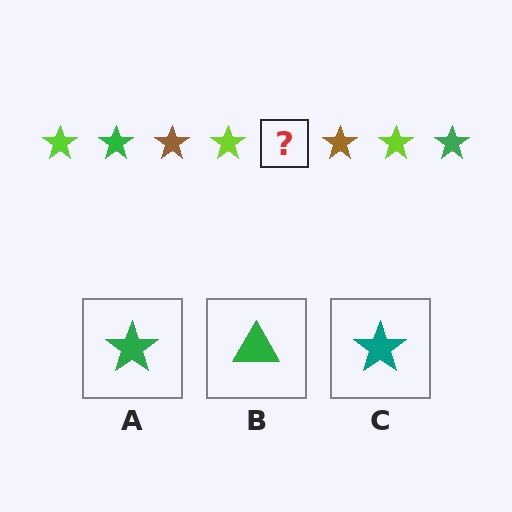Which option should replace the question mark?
Option A.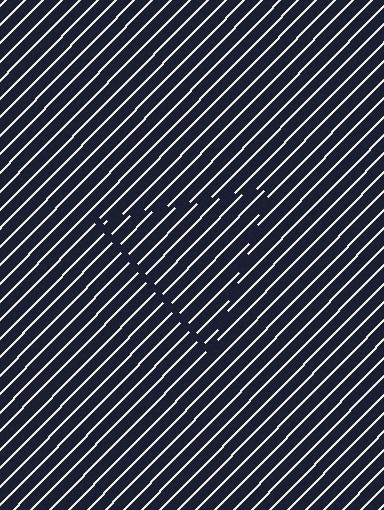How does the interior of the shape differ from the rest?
The interior of the shape contains the same grating, shifted by half a period — the contour is defined by the phase discontinuity where line-ends from the inner and outer gratings abut.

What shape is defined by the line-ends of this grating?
An illusory triangle. The interior of the shape contains the same grating, shifted by half a period — the contour is defined by the phase discontinuity where line-ends from the inner and outer gratings abut.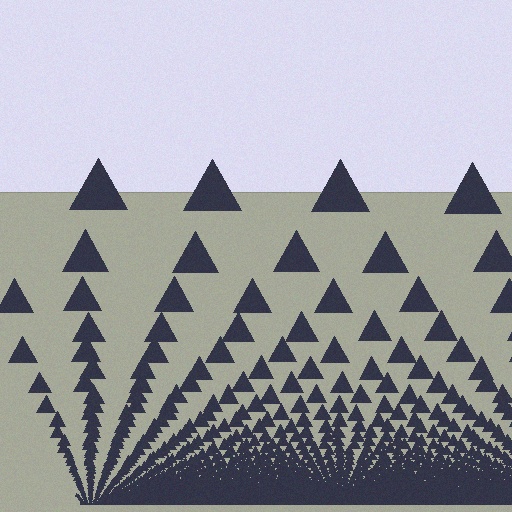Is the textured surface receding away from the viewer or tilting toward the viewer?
The surface appears to tilt toward the viewer. Texture elements get larger and sparser toward the top.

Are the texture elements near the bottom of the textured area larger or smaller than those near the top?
Smaller. The gradient is inverted — elements near the bottom are smaller and denser.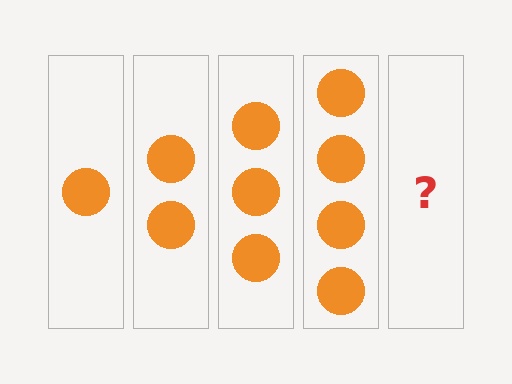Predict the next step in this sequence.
The next step is 5 circles.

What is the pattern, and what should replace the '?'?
The pattern is that each step adds one more circle. The '?' should be 5 circles.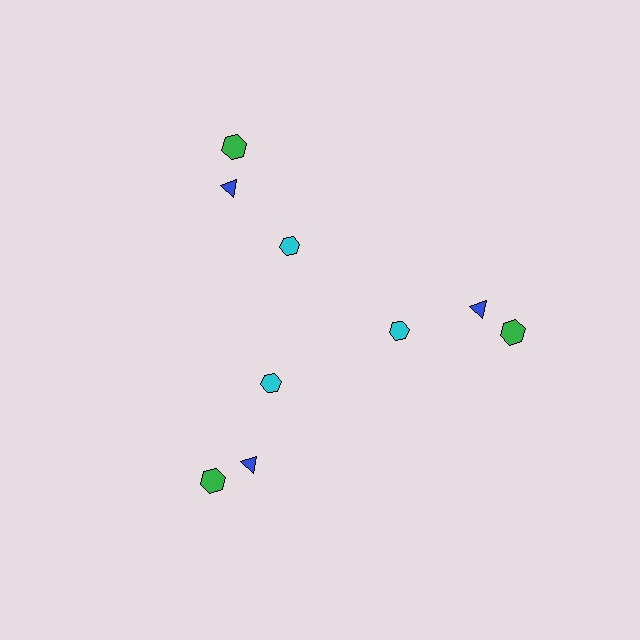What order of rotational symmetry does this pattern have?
This pattern has 3-fold rotational symmetry.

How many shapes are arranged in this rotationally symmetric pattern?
There are 9 shapes, arranged in 3 groups of 3.